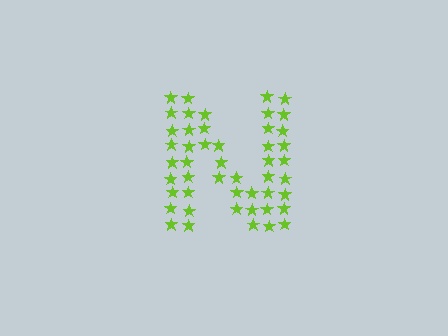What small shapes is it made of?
It is made of small stars.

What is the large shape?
The large shape is the letter N.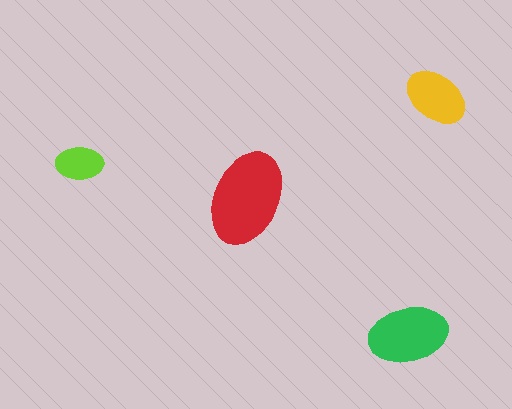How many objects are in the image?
There are 4 objects in the image.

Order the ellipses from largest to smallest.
the red one, the green one, the yellow one, the lime one.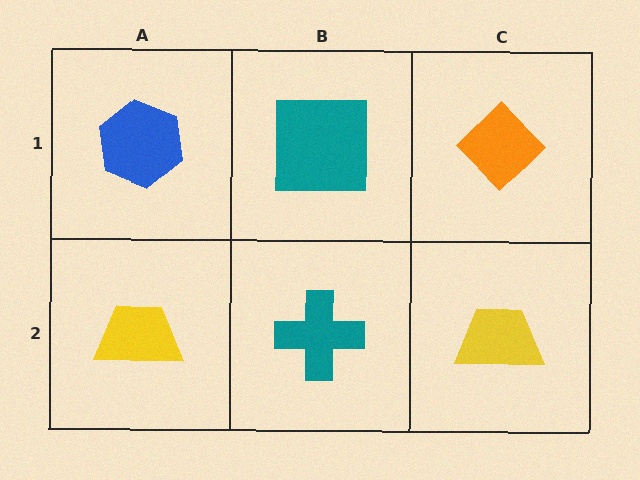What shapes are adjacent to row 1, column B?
A teal cross (row 2, column B), a blue hexagon (row 1, column A), an orange diamond (row 1, column C).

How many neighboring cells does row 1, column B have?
3.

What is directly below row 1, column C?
A yellow trapezoid.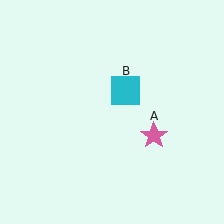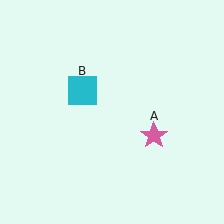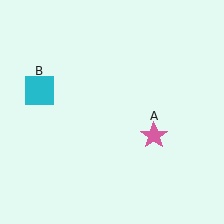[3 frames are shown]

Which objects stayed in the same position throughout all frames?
Pink star (object A) remained stationary.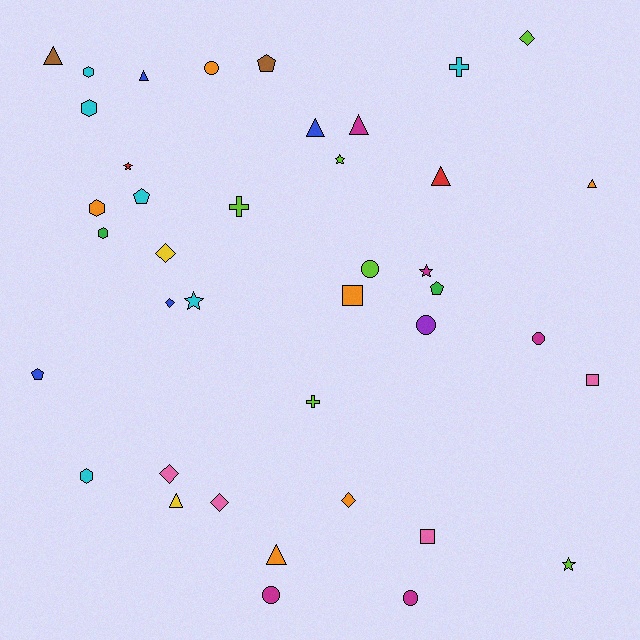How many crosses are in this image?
There are 3 crosses.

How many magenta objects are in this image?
There are 5 magenta objects.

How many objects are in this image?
There are 40 objects.